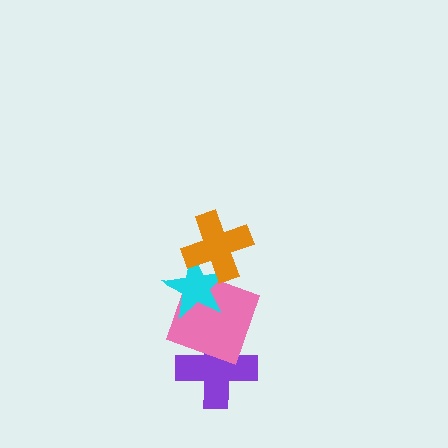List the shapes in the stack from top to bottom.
From top to bottom: the orange cross, the cyan star, the pink square, the purple cross.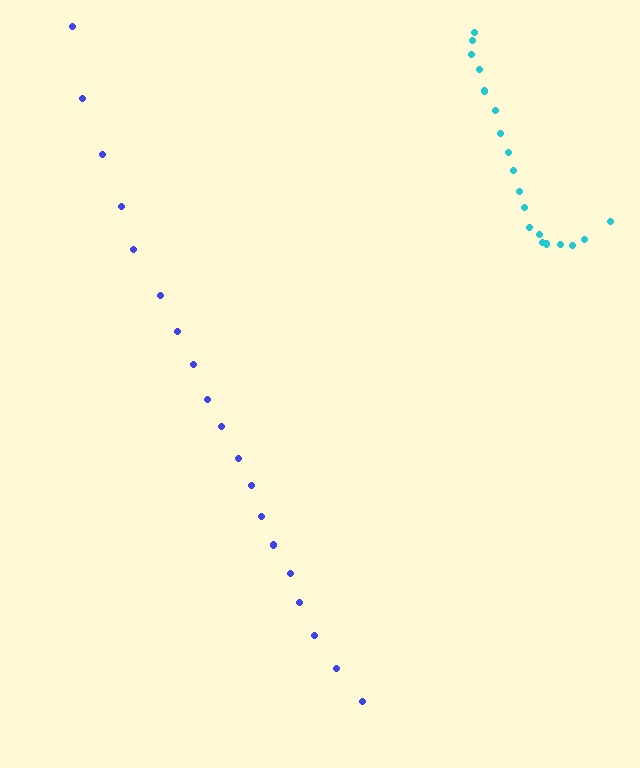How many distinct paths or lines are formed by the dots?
There are 2 distinct paths.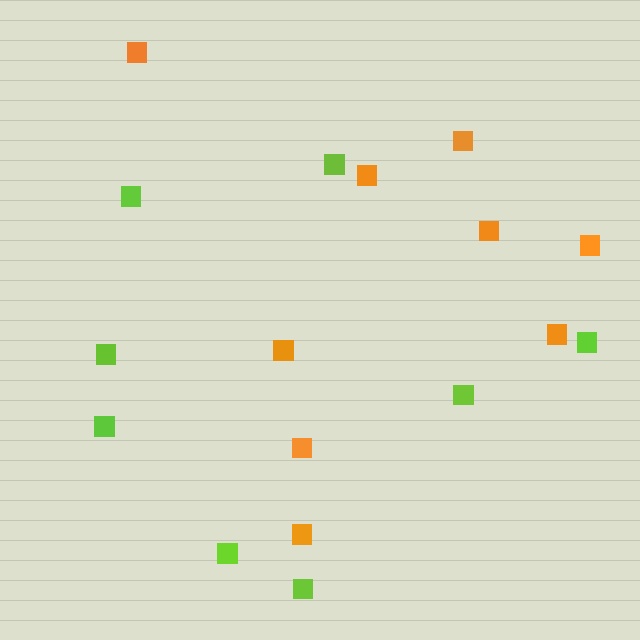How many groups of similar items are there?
There are 2 groups: one group of orange squares (9) and one group of lime squares (8).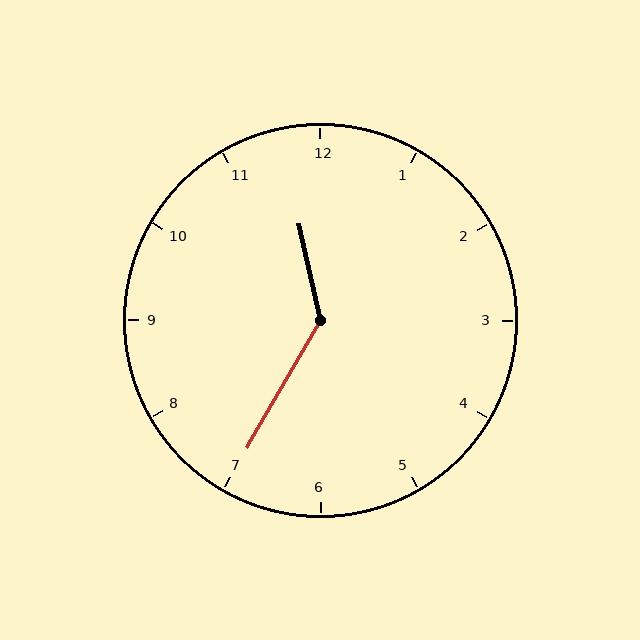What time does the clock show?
11:35.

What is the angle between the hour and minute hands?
Approximately 138 degrees.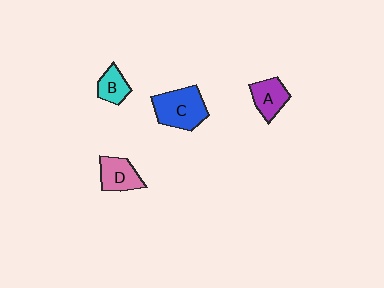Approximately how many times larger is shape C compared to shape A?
Approximately 1.6 times.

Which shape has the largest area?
Shape C (blue).